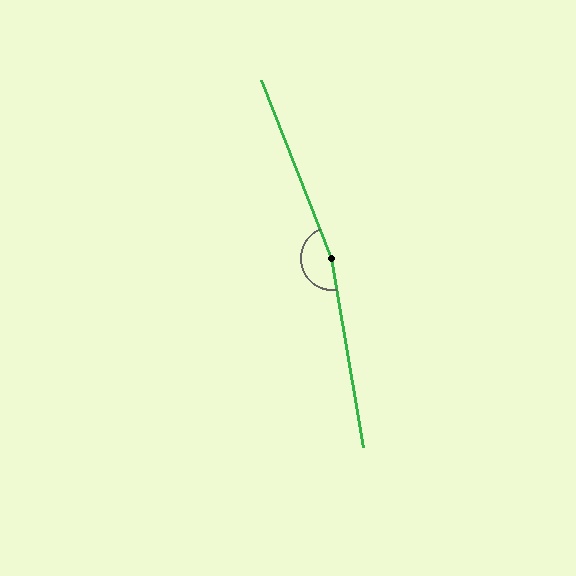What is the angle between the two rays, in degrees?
Approximately 168 degrees.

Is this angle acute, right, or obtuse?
It is obtuse.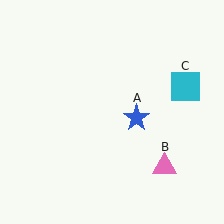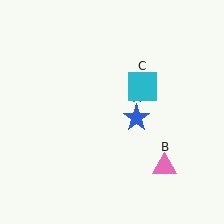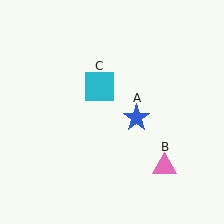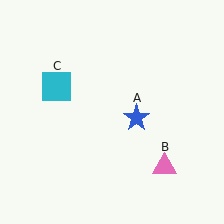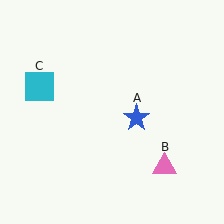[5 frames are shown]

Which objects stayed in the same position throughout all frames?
Blue star (object A) and pink triangle (object B) remained stationary.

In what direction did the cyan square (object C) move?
The cyan square (object C) moved left.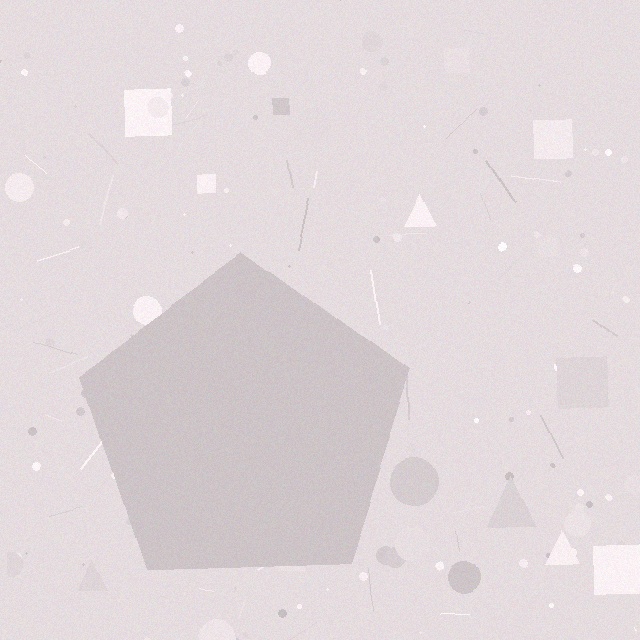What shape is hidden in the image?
A pentagon is hidden in the image.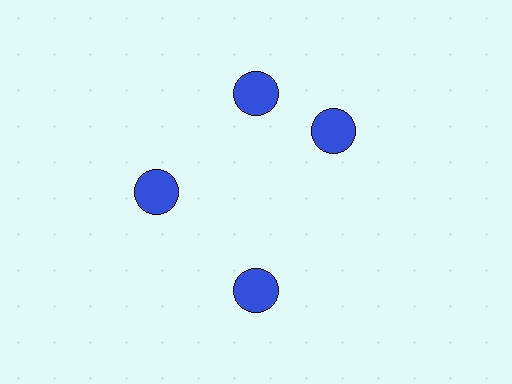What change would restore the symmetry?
The symmetry would be restored by rotating it back into even spacing with its neighbors so that all 4 circles sit at equal angles and equal distance from the center.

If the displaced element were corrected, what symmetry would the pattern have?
It would have 4-fold rotational symmetry — the pattern would map onto itself every 90 degrees.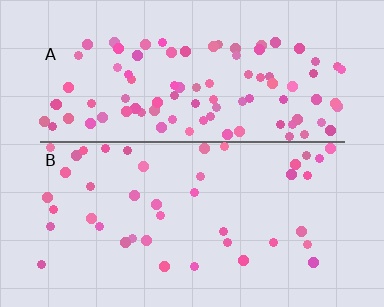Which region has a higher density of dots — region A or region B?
A (the top).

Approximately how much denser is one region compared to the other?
Approximately 2.3× — region A over region B.